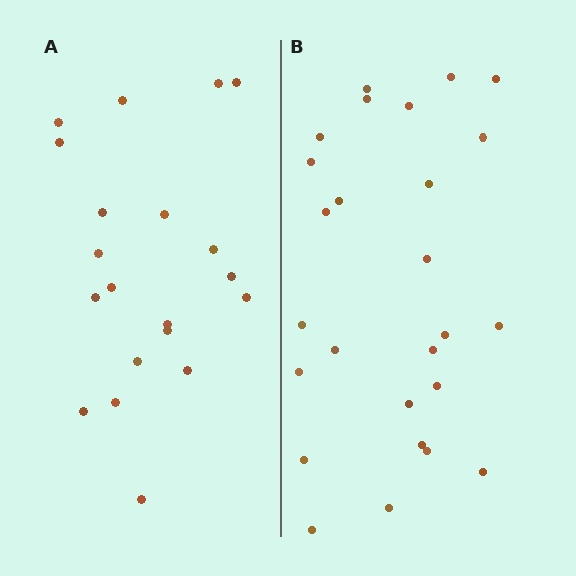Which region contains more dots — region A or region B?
Region B (the right region) has more dots.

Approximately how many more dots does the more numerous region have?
Region B has about 6 more dots than region A.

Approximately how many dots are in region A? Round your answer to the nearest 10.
About 20 dots.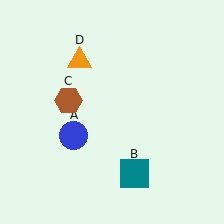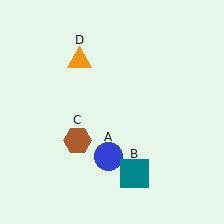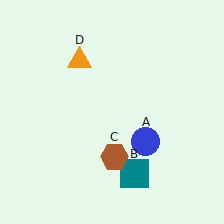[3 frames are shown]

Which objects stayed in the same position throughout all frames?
Teal square (object B) and orange triangle (object D) remained stationary.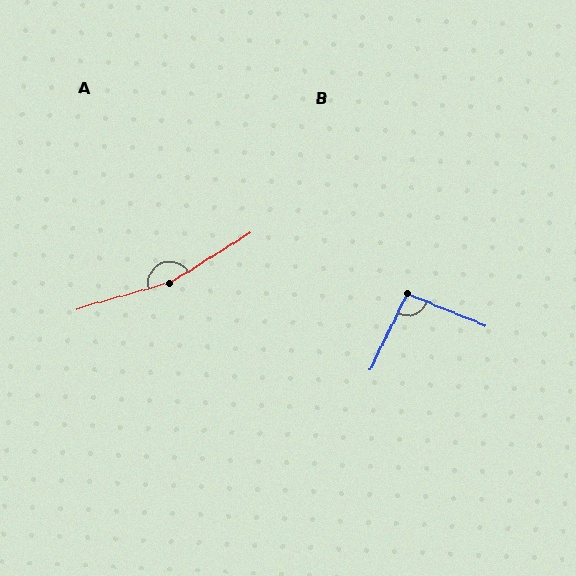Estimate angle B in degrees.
Approximately 94 degrees.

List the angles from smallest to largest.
B (94°), A (164°).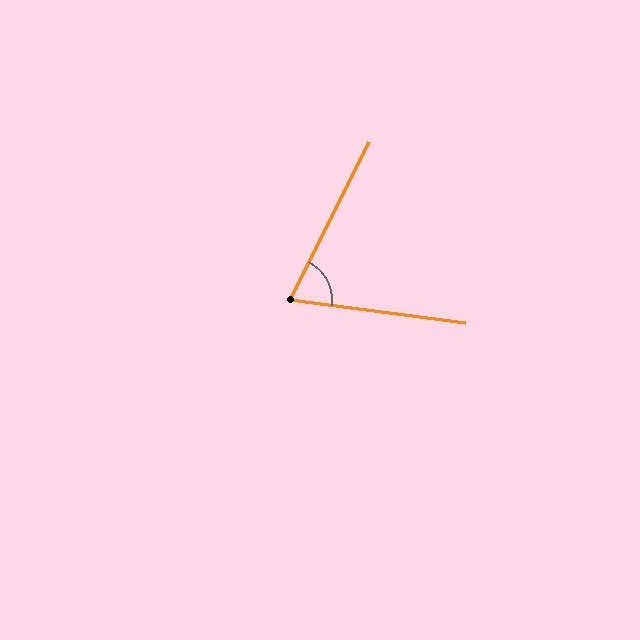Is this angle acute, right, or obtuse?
It is acute.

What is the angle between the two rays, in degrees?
Approximately 71 degrees.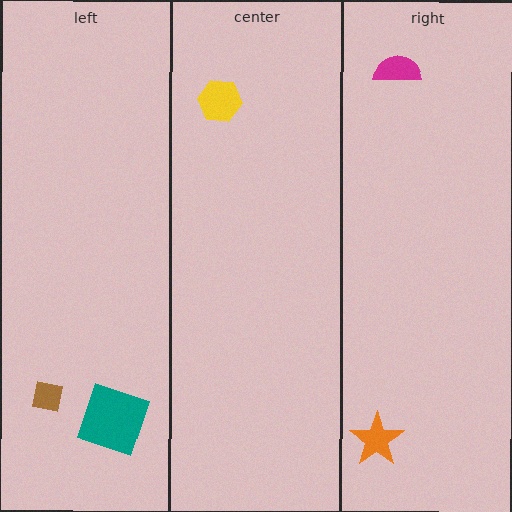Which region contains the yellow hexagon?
The center region.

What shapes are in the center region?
The yellow hexagon.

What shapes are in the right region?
The orange star, the magenta semicircle.